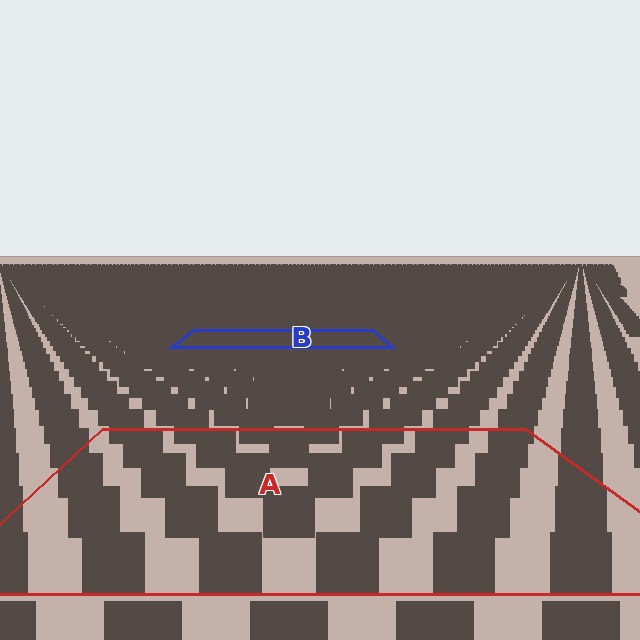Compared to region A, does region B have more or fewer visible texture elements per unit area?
Region B has more texture elements per unit area — they are packed more densely because it is farther away.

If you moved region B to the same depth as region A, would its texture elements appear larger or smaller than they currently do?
They would appear larger. At a closer depth, the same texture elements are projected at a bigger on-screen size.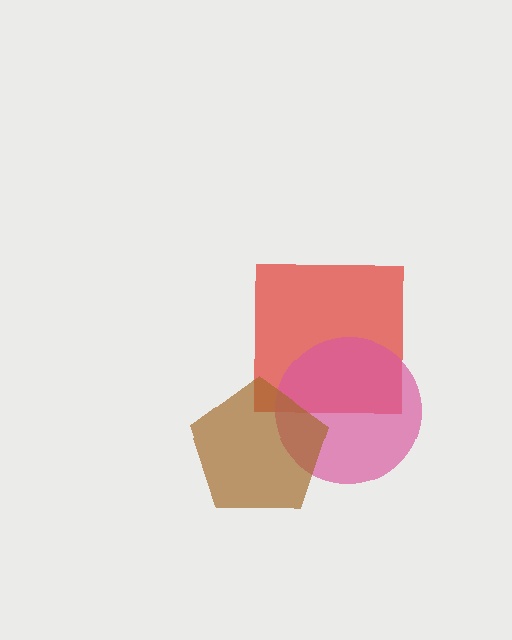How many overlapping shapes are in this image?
There are 3 overlapping shapes in the image.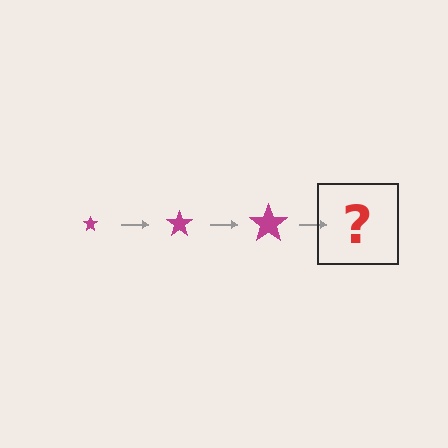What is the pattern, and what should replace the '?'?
The pattern is that the star gets progressively larger each step. The '?' should be a magenta star, larger than the previous one.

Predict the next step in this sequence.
The next step is a magenta star, larger than the previous one.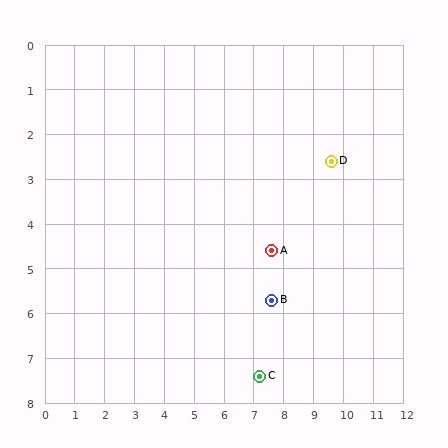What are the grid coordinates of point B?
Point B is at approximately (7.6, 5.7).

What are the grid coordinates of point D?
Point D is at approximately (9.6, 2.6).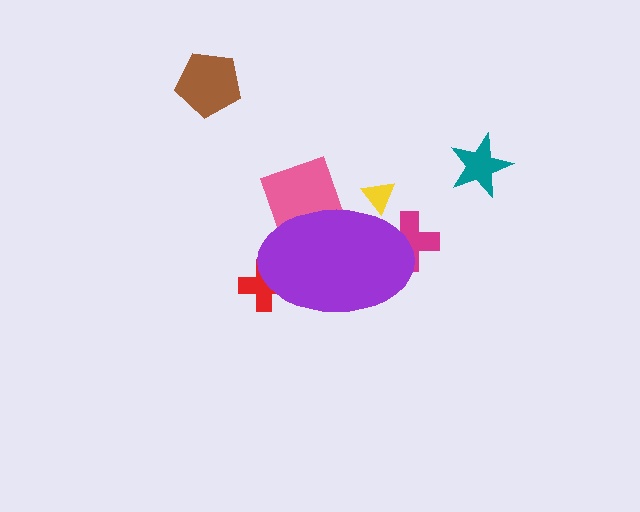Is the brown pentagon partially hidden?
No, the brown pentagon is fully visible.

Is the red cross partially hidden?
Yes, the red cross is partially hidden behind the purple ellipse.